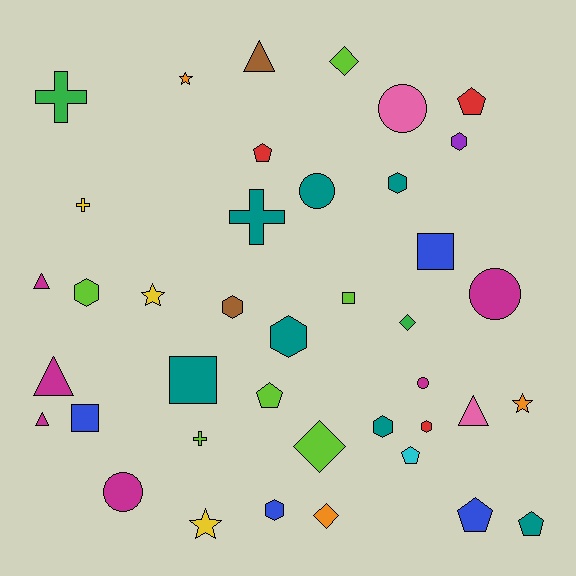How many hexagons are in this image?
There are 8 hexagons.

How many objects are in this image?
There are 40 objects.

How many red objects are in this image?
There are 3 red objects.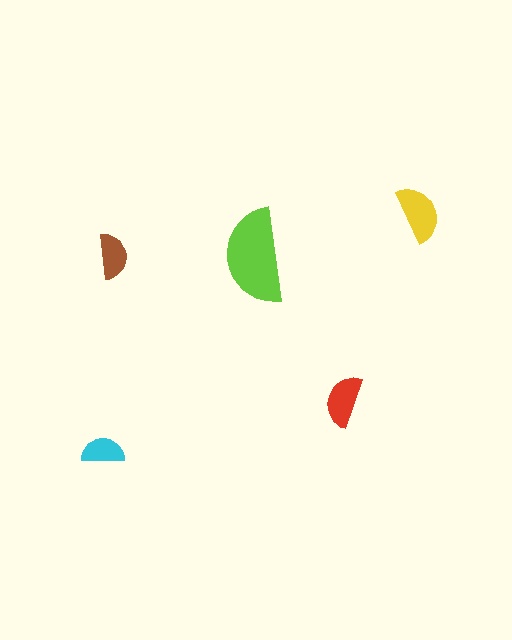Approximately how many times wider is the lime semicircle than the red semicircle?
About 2 times wider.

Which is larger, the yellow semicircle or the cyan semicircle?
The yellow one.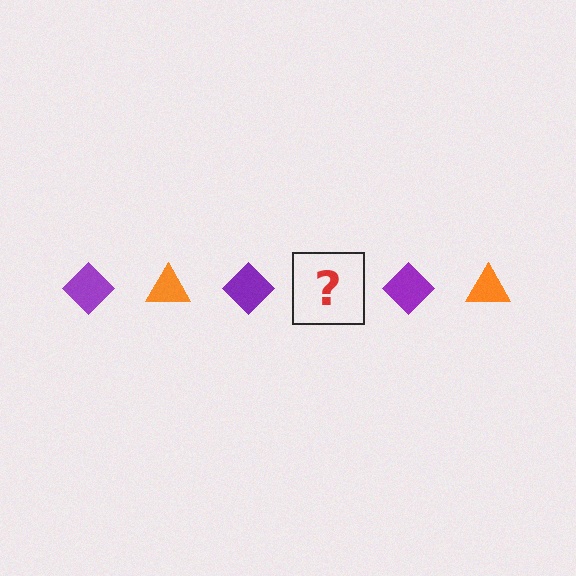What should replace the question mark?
The question mark should be replaced with an orange triangle.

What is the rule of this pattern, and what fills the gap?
The rule is that the pattern alternates between purple diamond and orange triangle. The gap should be filled with an orange triangle.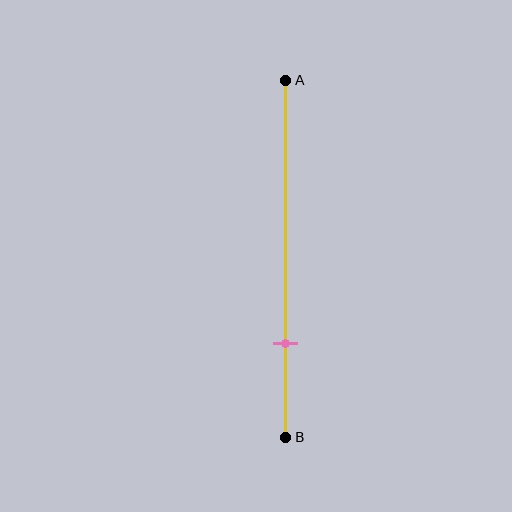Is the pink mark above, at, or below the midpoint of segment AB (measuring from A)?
The pink mark is below the midpoint of segment AB.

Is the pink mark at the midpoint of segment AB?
No, the mark is at about 75% from A, not at the 50% midpoint.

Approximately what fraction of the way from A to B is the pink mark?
The pink mark is approximately 75% of the way from A to B.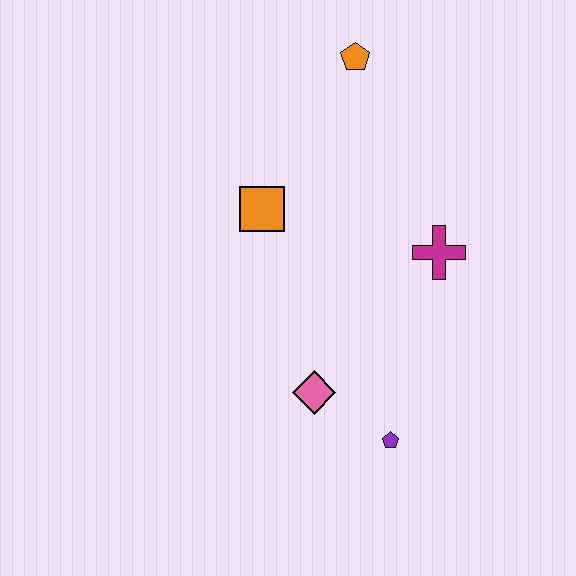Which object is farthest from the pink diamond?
The orange pentagon is farthest from the pink diamond.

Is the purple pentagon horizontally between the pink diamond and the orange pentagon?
No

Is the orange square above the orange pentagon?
No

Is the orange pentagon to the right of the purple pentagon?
No